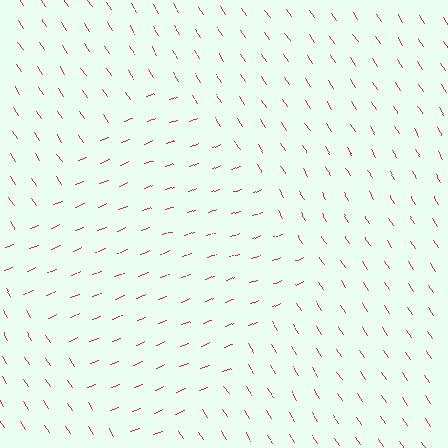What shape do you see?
I see a diamond.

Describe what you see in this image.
The image is filled with small red line segments. A diamond region in the image has lines oriented differently from the surrounding lines, creating a visible texture boundary.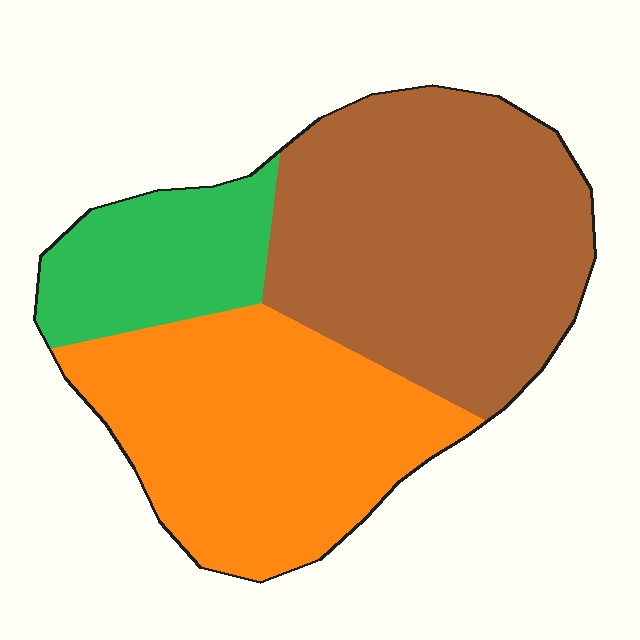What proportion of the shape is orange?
Orange takes up about three eighths (3/8) of the shape.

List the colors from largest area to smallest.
From largest to smallest: brown, orange, green.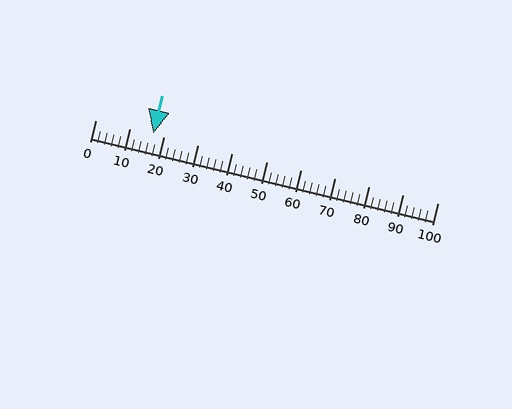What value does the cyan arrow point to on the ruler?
The cyan arrow points to approximately 17.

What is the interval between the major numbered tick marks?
The major tick marks are spaced 10 units apart.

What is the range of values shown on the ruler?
The ruler shows values from 0 to 100.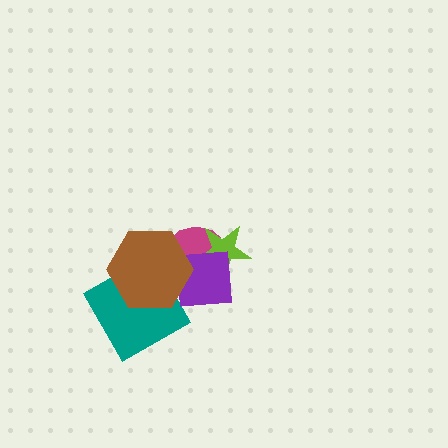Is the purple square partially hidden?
Yes, it is partially covered by another shape.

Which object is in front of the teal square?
The brown hexagon is in front of the teal square.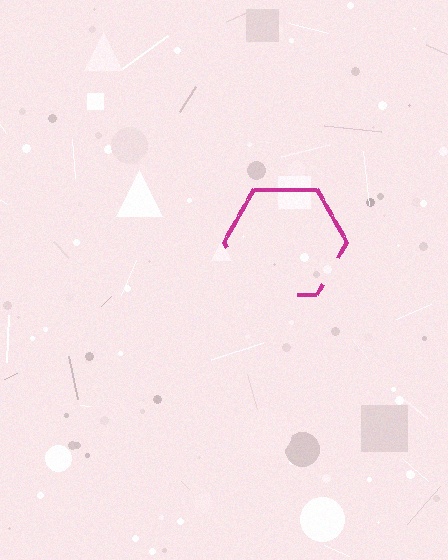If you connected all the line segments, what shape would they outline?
They would outline a hexagon.